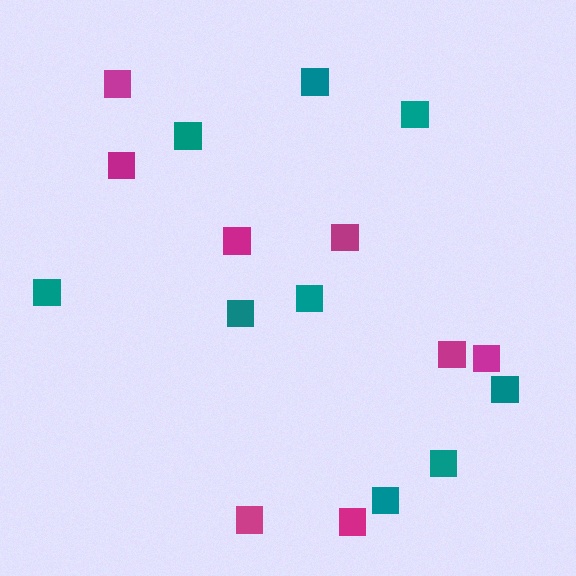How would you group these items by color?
There are 2 groups: one group of magenta squares (8) and one group of teal squares (9).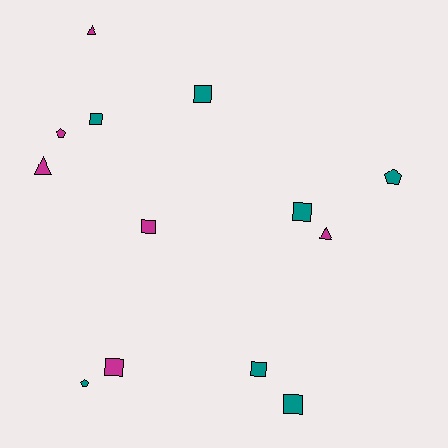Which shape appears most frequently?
Square, with 7 objects.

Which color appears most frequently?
Teal, with 7 objects.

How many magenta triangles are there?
There are 3 magenta triangles.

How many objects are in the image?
There are 13 objects.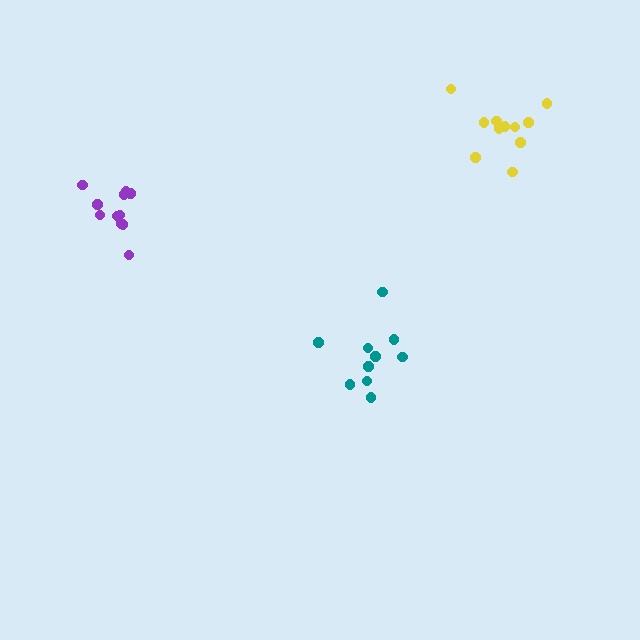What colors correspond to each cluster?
The clusters are colored: teal, yellow, purple.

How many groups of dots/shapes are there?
There are 3 groups.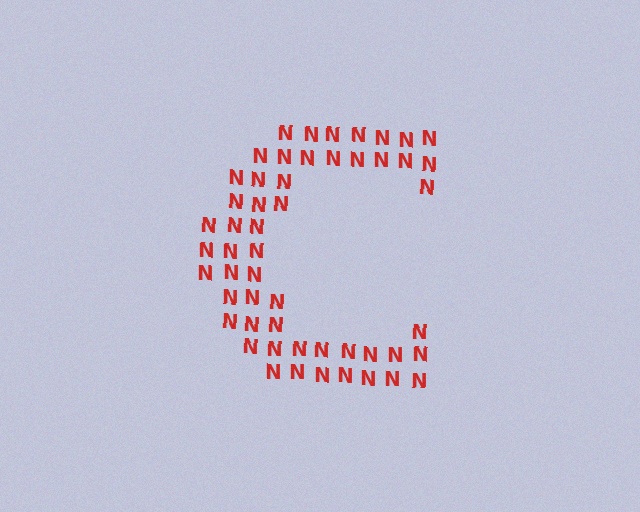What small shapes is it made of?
It is made of small letter N's.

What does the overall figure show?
The overall figure shows the letter C.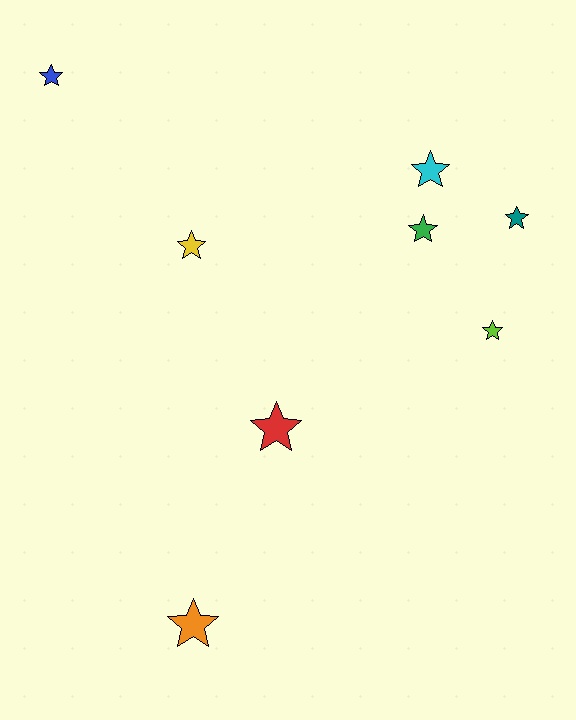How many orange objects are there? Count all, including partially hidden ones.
There is 1 orange object.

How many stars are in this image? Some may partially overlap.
There are 8 stars.